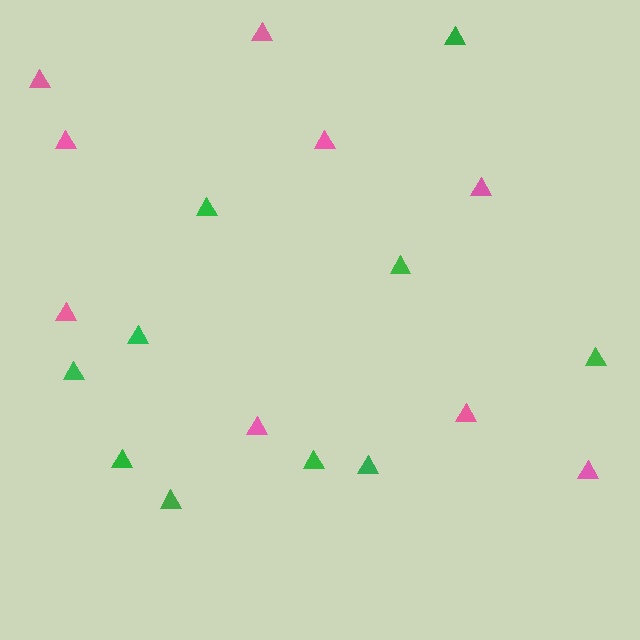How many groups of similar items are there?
There are 2 groups: one group of pink triangles (9) and one group of green triangles (10).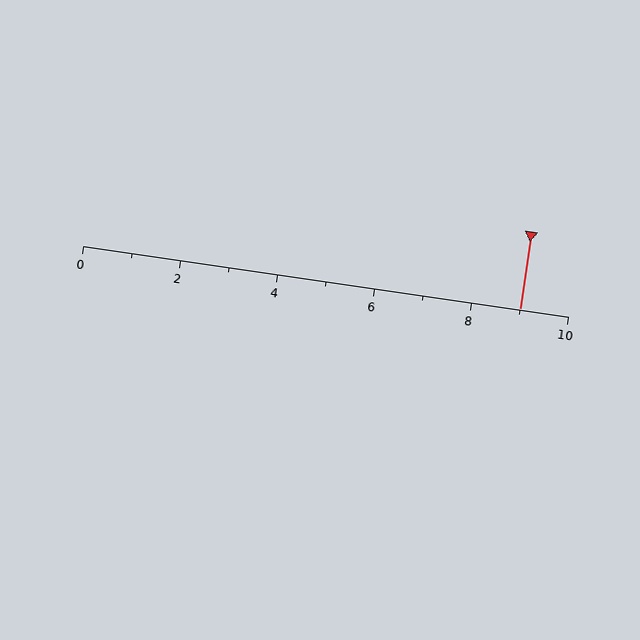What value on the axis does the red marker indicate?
The marker indicates approximately 9.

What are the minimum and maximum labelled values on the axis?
The axis runs from 0 to 10.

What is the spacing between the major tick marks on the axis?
The major ticks are spaced 2 apart.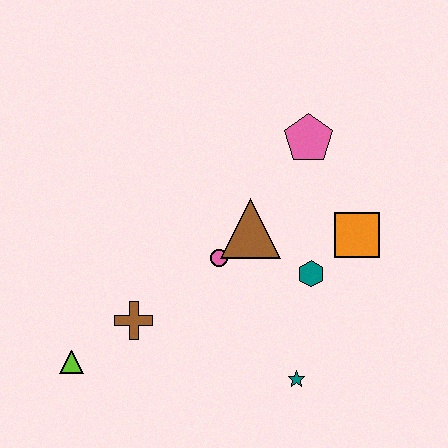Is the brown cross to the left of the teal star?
Yes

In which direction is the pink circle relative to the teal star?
The pink circle is above the teal star.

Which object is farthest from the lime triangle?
The pink pentagon is farthest from the lime triangle.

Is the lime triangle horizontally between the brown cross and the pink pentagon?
No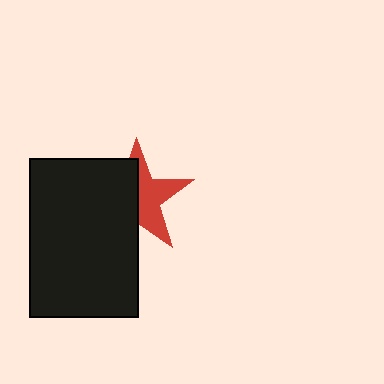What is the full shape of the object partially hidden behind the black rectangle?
The partially hidden object is a red star.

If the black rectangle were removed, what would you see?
You would see the complete red star.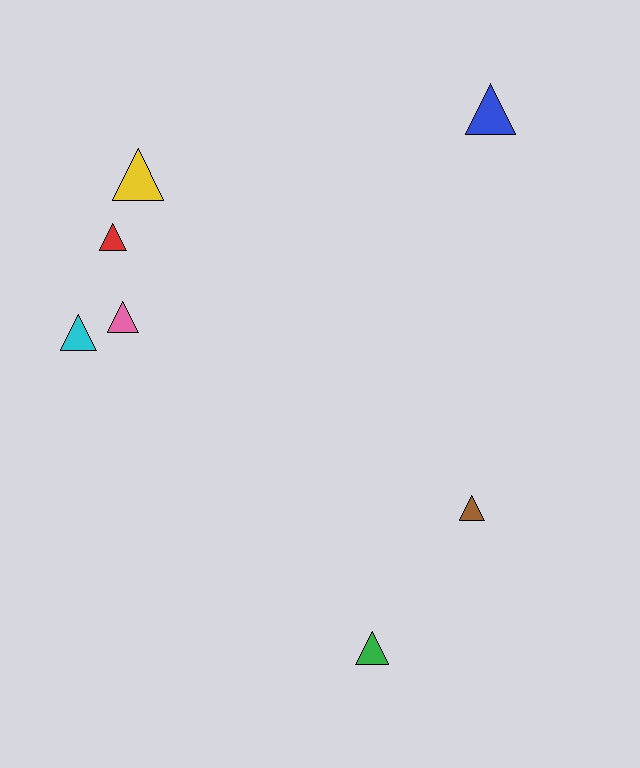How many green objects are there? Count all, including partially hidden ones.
There is 1 green object.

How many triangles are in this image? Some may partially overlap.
There are 7 triangles.